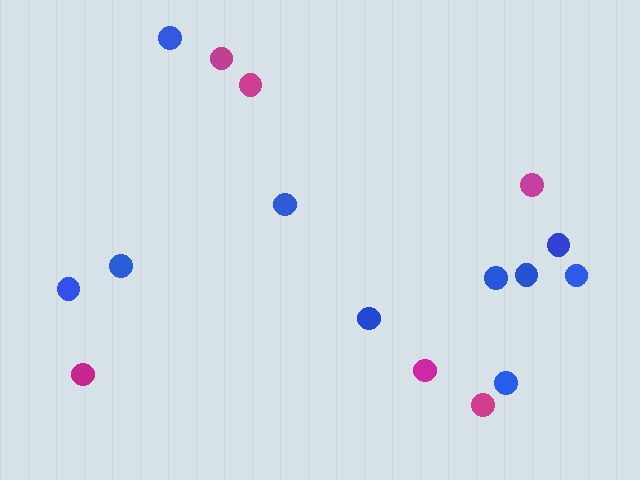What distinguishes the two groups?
There are 2 groups: one group of magenta circles (6) and one group of blue circles (10).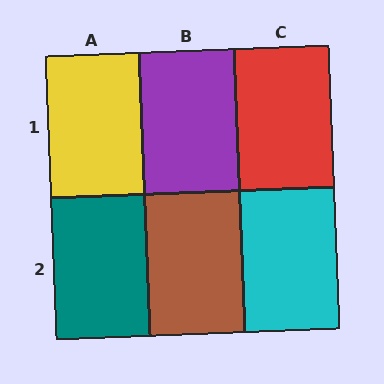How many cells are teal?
1 cell is teal.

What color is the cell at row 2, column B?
Brown.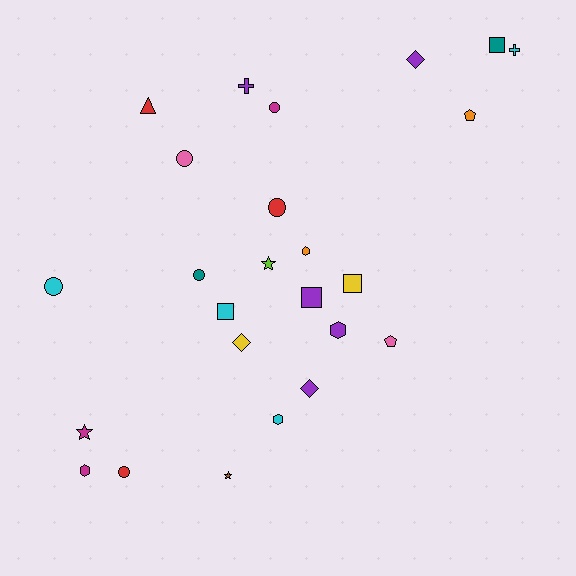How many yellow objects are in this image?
There are 2 yellow objects.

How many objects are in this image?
There are 25 objects.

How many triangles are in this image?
There is 1 triangle.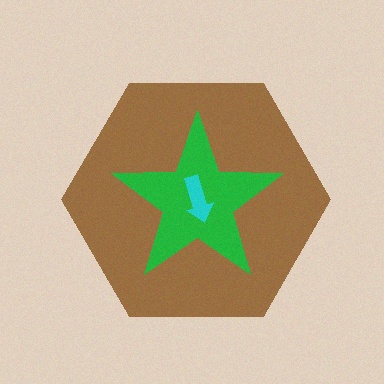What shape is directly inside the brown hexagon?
The green star.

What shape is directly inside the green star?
The cyan arrow.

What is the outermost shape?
The brown hexagon.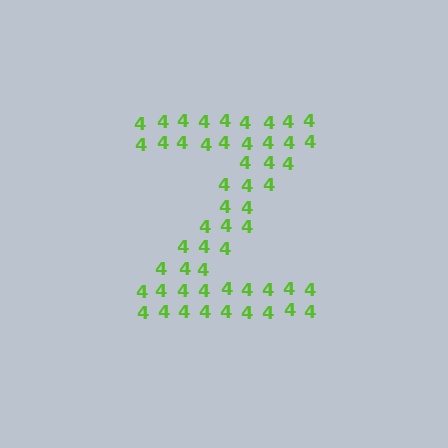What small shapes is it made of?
It is made of small digit 4's.